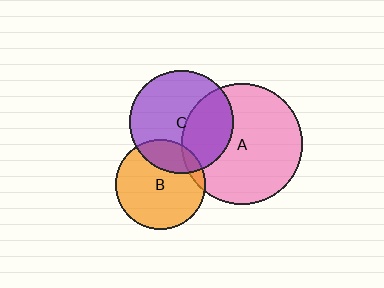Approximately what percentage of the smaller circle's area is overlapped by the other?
Approximately 35%.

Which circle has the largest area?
Circle A (pink).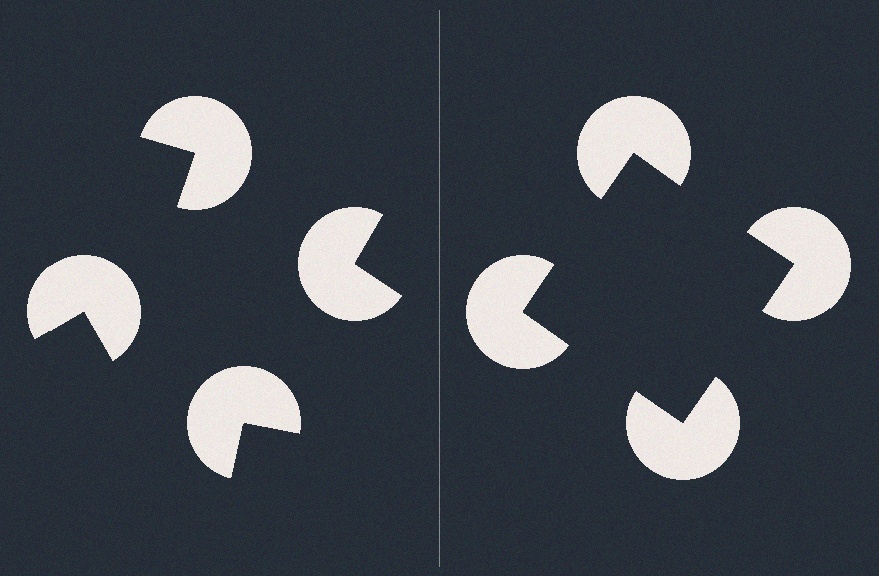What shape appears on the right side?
An illusory square.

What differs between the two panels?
The pac-man discs are positioned identically on both sides; only the wedge orientations differ. On the right they align to a square; on the left they are misaligned.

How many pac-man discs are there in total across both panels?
8 — 4 on each side.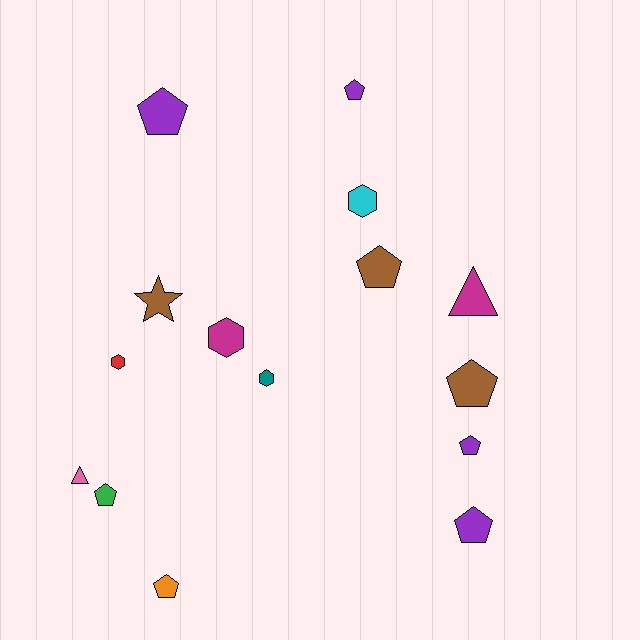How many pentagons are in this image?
There are 8 pentagons.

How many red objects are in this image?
There is 1 red object.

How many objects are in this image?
There are 15 objects.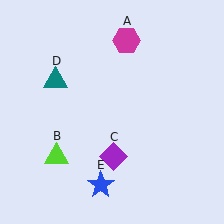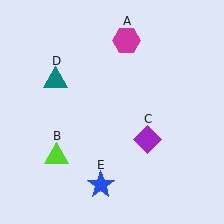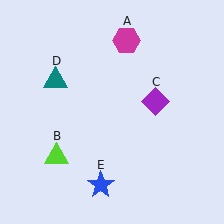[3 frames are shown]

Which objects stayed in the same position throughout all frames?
Magenta hexagon (object A) and lime triangle (object B) and teal triangle (object D) and blue star (object E) remained stationary.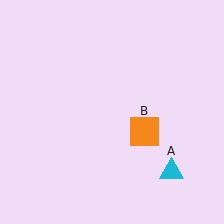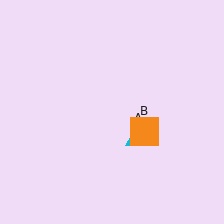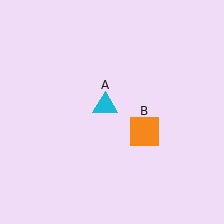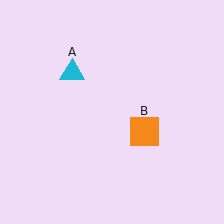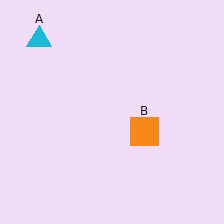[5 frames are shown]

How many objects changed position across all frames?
1 object changed position: cyan triangle (object A).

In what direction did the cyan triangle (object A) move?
The cyan triangle (object A) moved up and to the left.